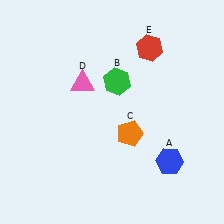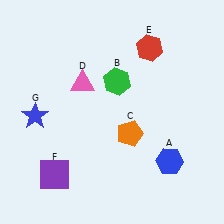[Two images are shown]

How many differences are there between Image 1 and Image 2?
There are 2 differences between the two images.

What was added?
A purple square (F), a blue star (G) were added in Image 2.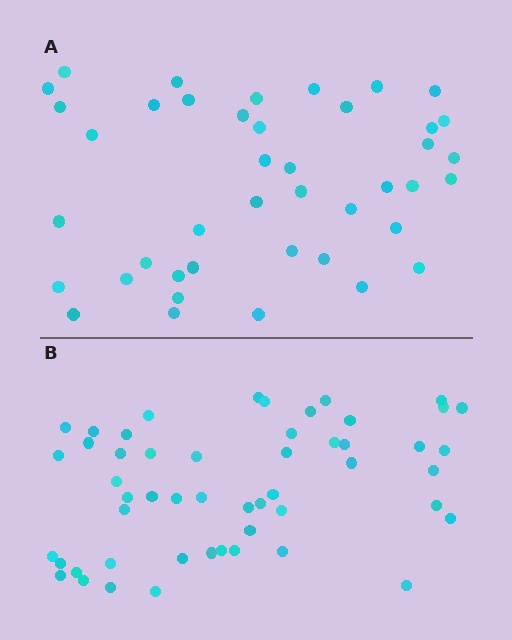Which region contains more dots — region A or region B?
Region B (the bottom region) has more dots.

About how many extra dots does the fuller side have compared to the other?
Region B has roughly 10 or so more dots than region A.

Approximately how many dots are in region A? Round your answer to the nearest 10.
About 40 dots. (The exact count is 42, which rounds to 40.)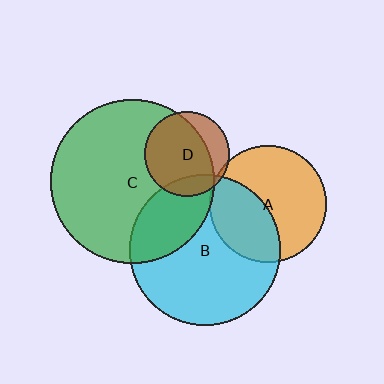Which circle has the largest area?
Circle C (green).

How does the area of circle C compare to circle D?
Approximately 3.8 times.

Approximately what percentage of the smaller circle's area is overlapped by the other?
Approximately 75%.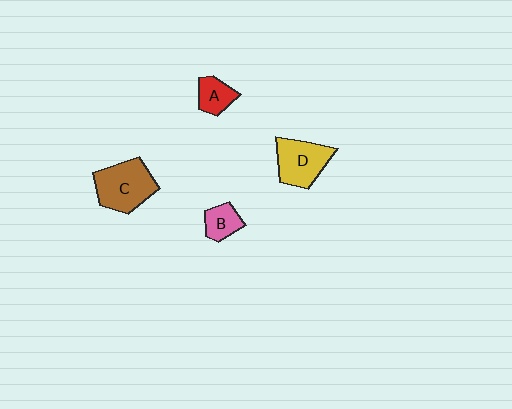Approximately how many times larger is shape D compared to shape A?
Approximately 1.9 times.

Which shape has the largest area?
Shape C (brown).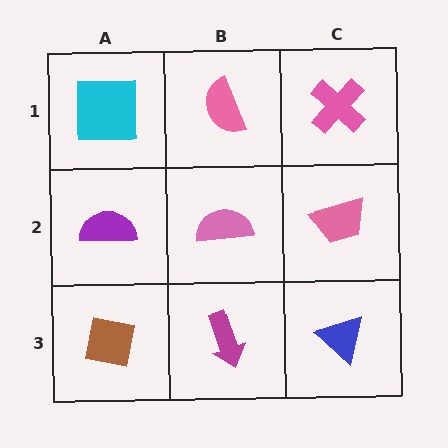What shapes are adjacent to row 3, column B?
A pink semicircle (row 2, column B), a brown square (row 3, column A), a blue triangle (row 3, column C).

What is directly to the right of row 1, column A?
A pink semicircle.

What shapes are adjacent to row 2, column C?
A pink cross (row 1, column C), a blue triangle (row 3, column C), a pink semicircle (row 2, column B).